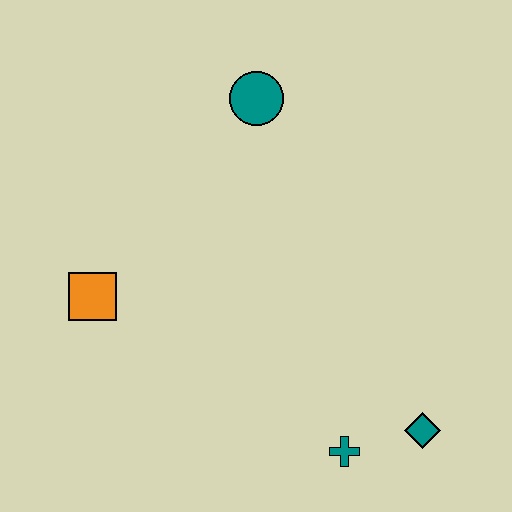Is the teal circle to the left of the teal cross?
Yes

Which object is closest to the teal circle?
The orange square is closest to the teal circle.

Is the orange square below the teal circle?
Yes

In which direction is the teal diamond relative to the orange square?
The teal diamond is to the right of the orange square.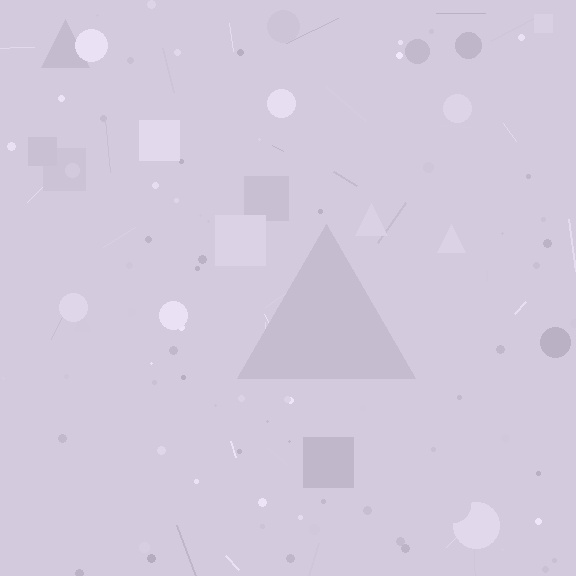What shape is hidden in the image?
A triangle is hidden in the image.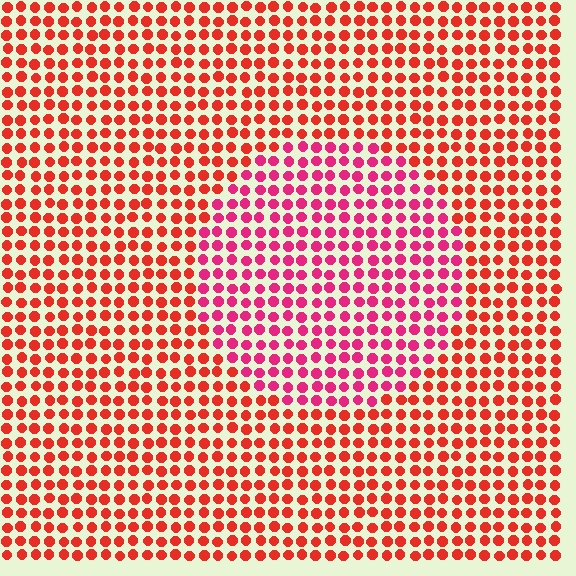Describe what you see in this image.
The image is filled with small red elements in a uniform arrangement. A circle-shaped region is visible where the elements are tinted to a slightly different hue, forming a subtle color boundary.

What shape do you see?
I see a circle.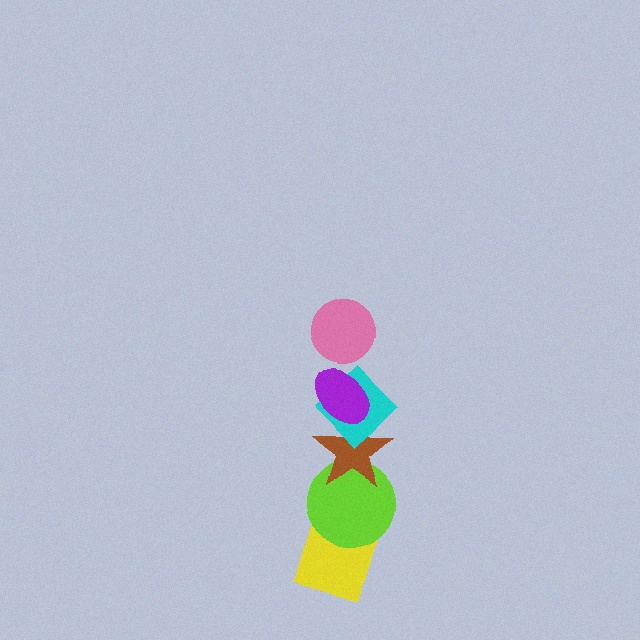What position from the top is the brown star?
The brown star is 4th from the top.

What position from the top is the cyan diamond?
The cyan diamond is 3rd from the top.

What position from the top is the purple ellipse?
The purple ellipse is 2nd from the top.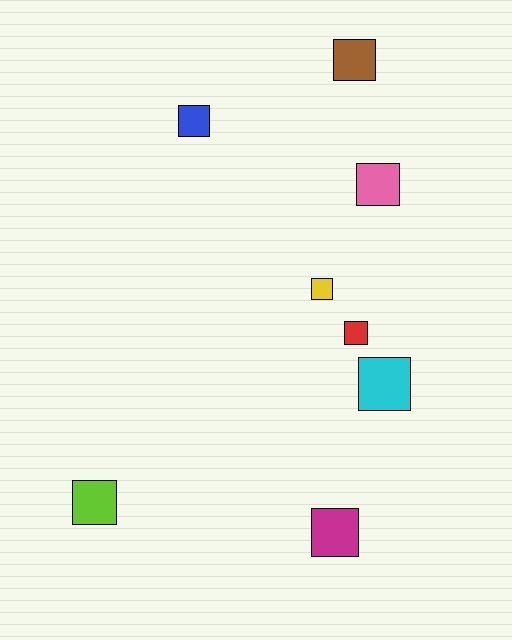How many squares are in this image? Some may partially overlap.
There are 8 squares.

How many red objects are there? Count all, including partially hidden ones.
There is 1 red object.